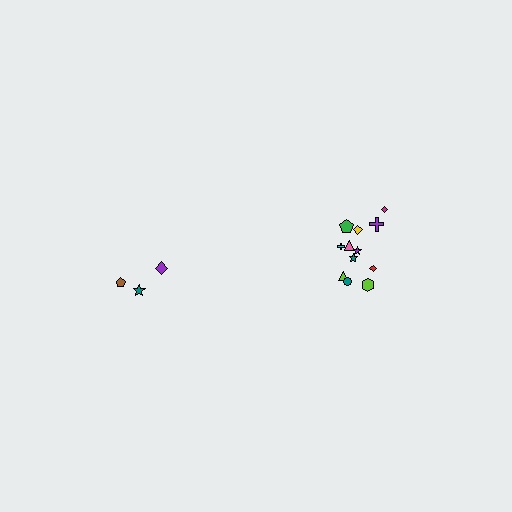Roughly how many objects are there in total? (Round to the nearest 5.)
Roughly 15 objects in total.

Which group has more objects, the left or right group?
The right group.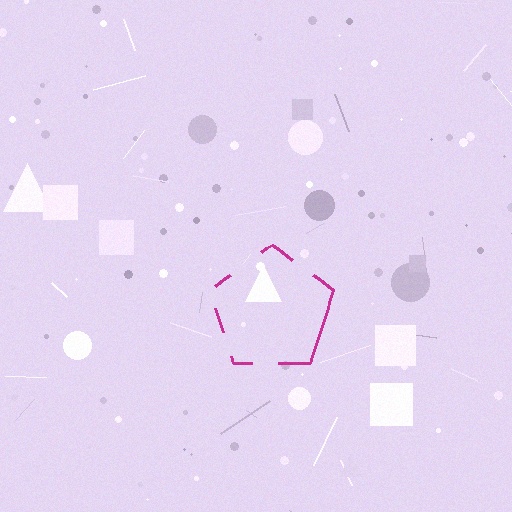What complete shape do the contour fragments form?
The contour fragments form a pentagon.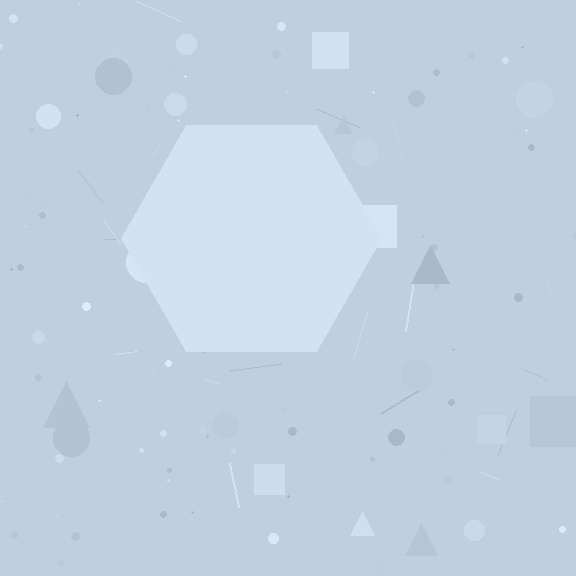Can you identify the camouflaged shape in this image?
The camouflaged shape is a hexagon.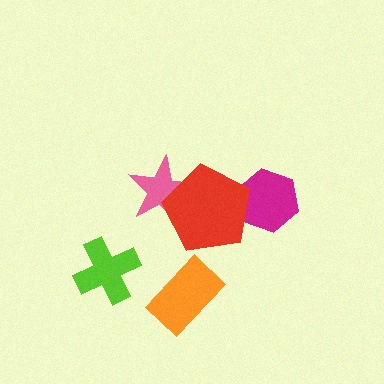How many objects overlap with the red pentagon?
2 objects overlap with the red pentagon.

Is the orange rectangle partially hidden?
No, no other shape covers it.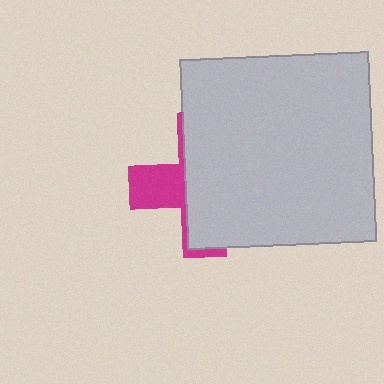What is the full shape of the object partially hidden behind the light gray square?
The partially hidden object is a magenta cross.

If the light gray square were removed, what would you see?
You would see the complete magenta cross.